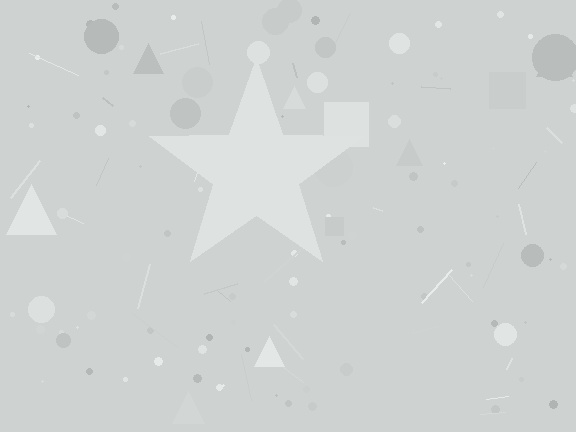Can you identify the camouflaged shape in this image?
The camouflaged shape is a star.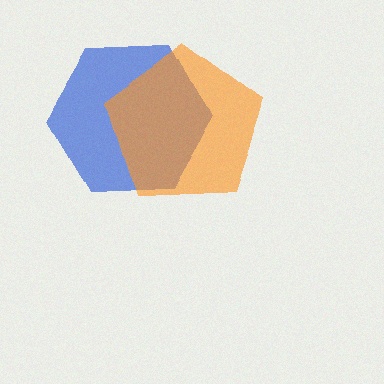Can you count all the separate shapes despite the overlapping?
Yes, there are 2 separate shapes.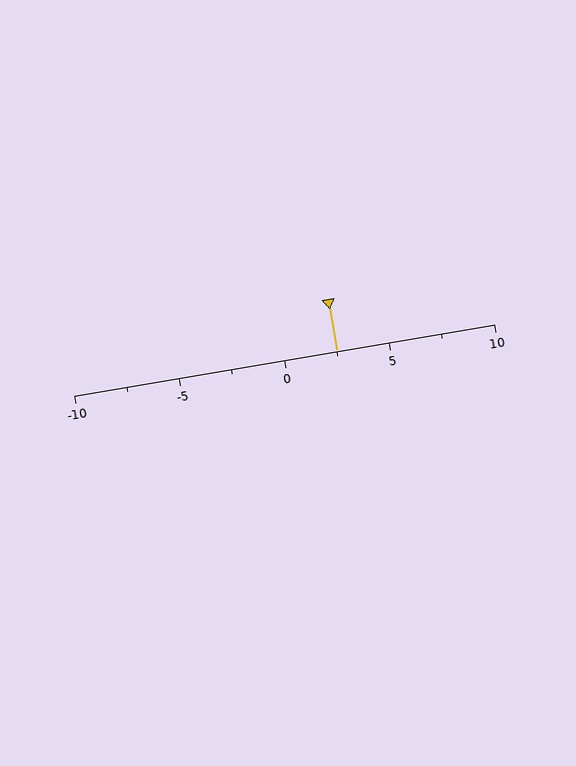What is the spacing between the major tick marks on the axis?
The major ticks are spaced 5 apart.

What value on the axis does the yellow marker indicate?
The marker indicates approximately 2.5.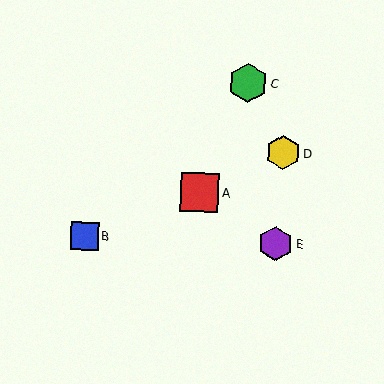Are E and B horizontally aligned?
Yes, both are at y≈244.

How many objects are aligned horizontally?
2 objects (B, E) are aligned horizontally.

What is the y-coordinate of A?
Object A is at y≈193.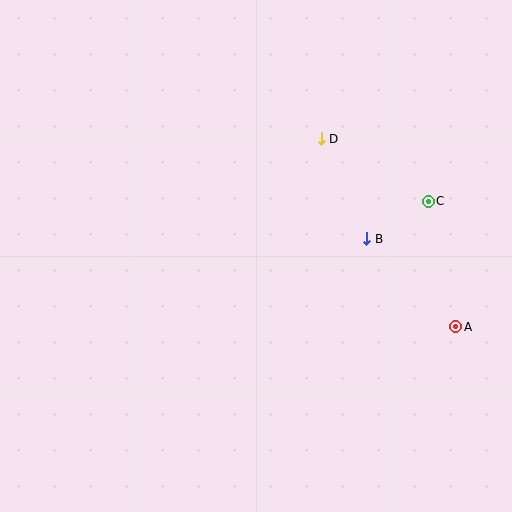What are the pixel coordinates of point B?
Point B is at (367, 239).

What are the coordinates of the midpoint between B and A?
The midpoint between B and A is at (411, 283).